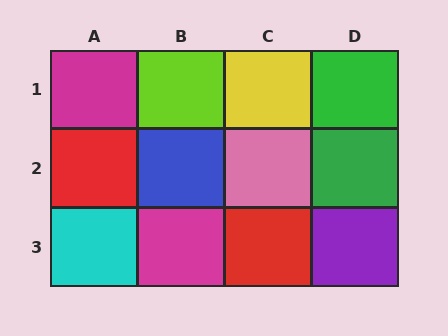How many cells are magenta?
2 cells are magenta.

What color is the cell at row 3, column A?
Cyan.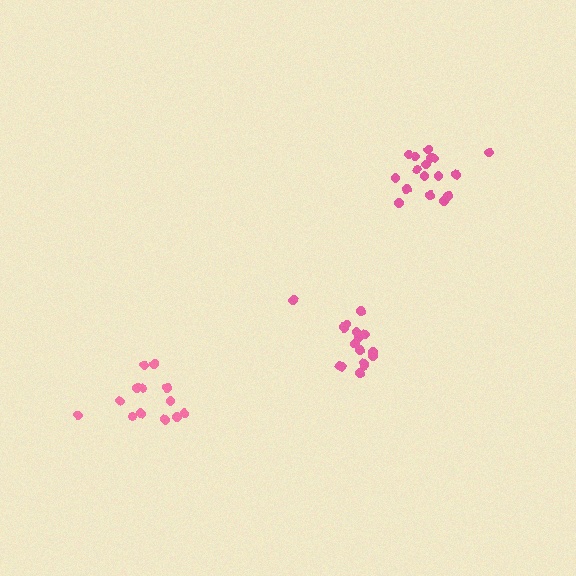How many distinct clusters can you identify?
There are 3 distinct clusters.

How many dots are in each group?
Group 1: 13 dots, Group 2: 17 dots, Group 3: 16 dots (46 total).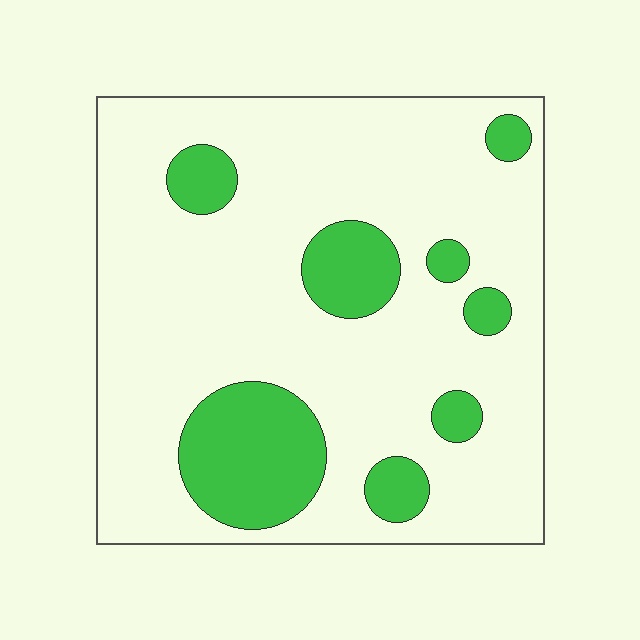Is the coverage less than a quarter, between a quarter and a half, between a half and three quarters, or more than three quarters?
Less than a quarter.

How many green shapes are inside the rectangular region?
8.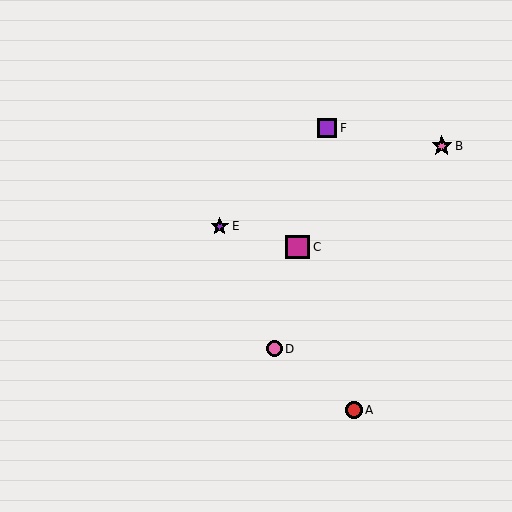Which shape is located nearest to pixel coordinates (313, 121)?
The purple square (labeled F) at (327, 128) is nearest to that location.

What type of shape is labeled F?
Shape F is a purple square.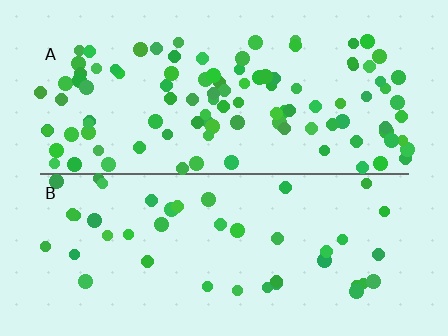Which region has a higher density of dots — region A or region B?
A (the top).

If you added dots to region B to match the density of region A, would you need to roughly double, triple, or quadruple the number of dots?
Approximately double.